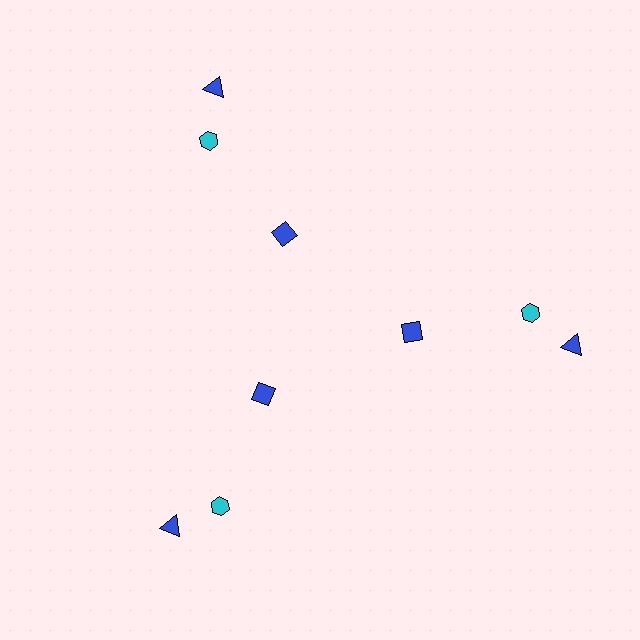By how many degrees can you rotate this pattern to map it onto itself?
The pattern maps onto itself every 120 degrees of rotation.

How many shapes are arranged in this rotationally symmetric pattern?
There are 9 shapes, arranged in 3 groups of 3.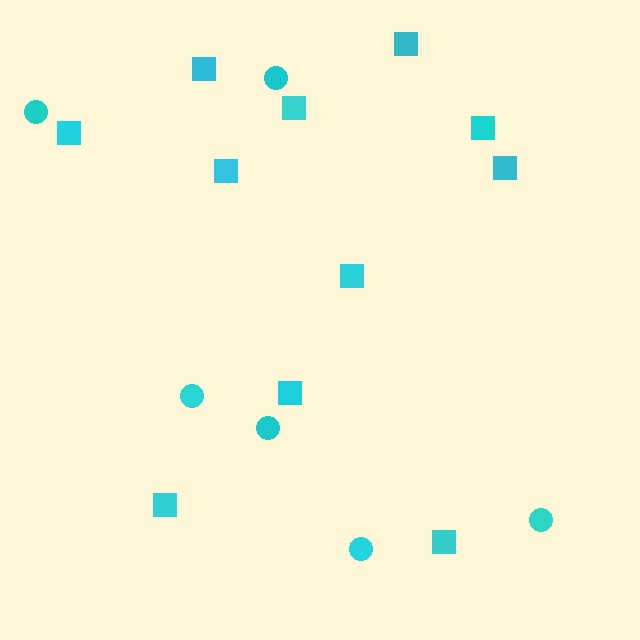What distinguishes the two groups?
There are 2 groups: one group of circles (6) and one group of squares (11).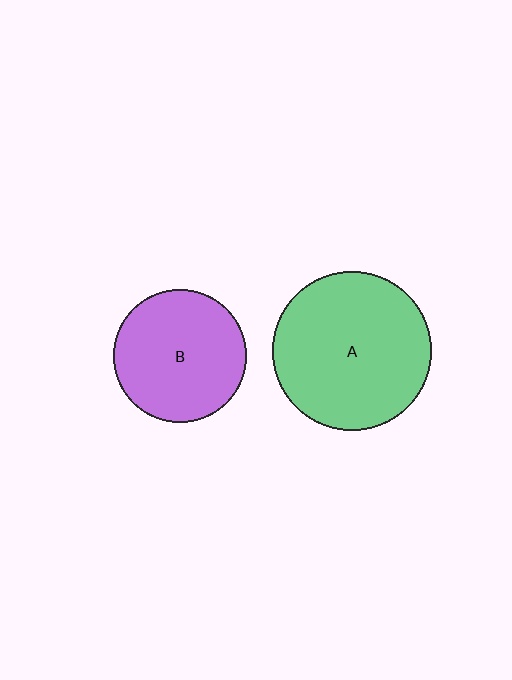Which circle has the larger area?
Circle A (green).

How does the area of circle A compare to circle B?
Approximately 1.4 times.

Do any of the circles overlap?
No, none of the circles overlap.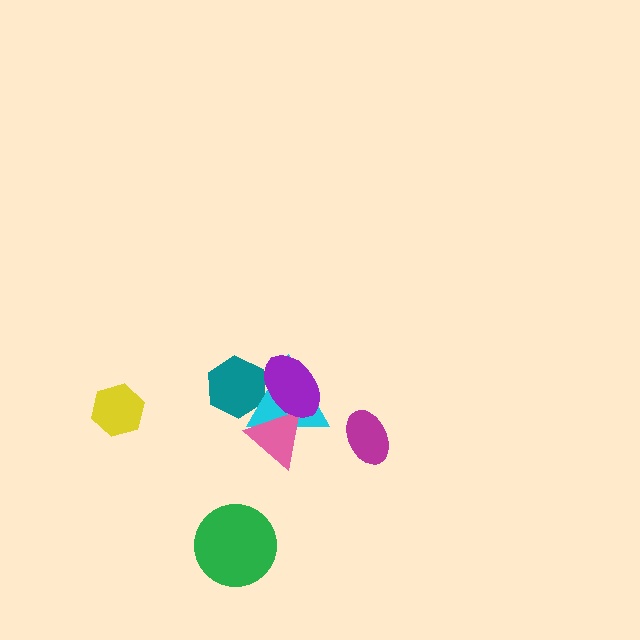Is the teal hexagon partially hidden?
Yes, it is partially covered by another shape.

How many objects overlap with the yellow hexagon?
0 objects overlap with the yellow hexagon.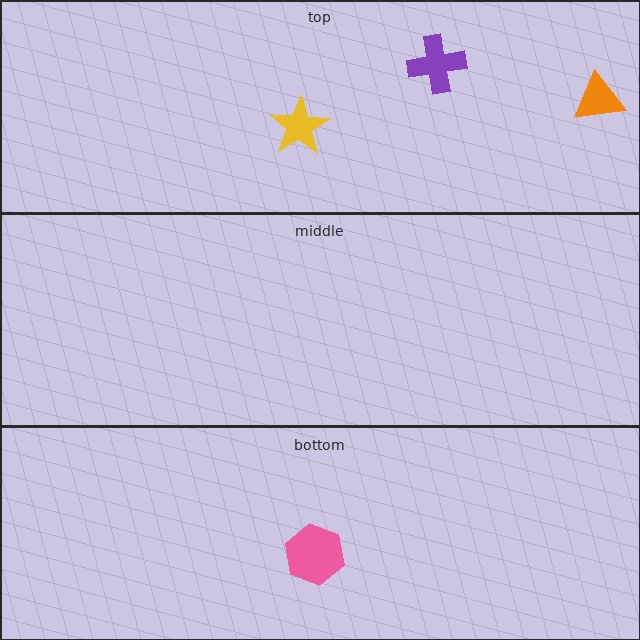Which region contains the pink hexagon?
The bottom region.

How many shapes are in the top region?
3.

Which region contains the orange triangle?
The top region.